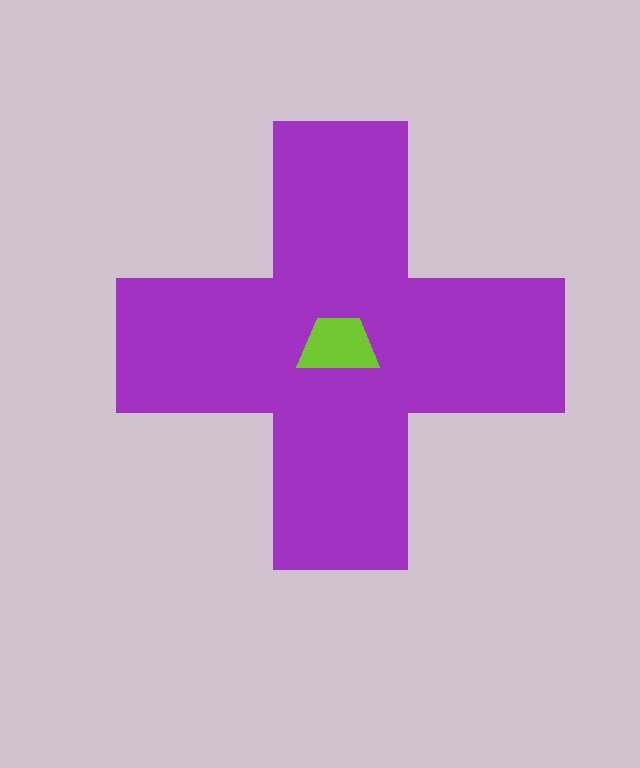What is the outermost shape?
The purple cross.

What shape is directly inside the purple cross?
The lime trapezoid.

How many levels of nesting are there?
2.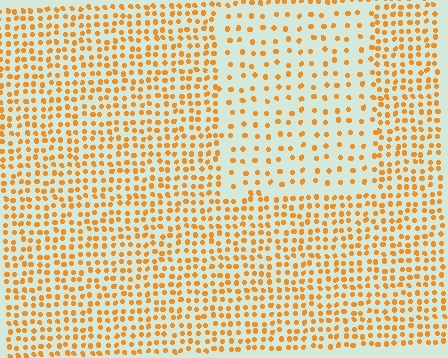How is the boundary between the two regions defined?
The boundary is defined by a change in element density (approximately 2.1x ratio). All elements are the same color, size, and shape.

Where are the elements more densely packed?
The elements are more densely packed outside the rectangle boundary.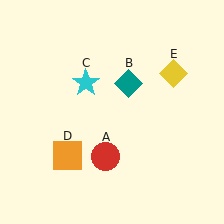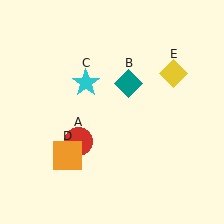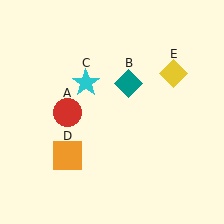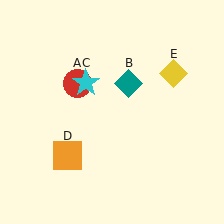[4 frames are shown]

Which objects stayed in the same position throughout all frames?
Teal diamond (object B) and cyan star (object C) and orange square (object D) and yellow diamond (object E) remained stationary.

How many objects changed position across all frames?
1 object changed position: red circle (object A).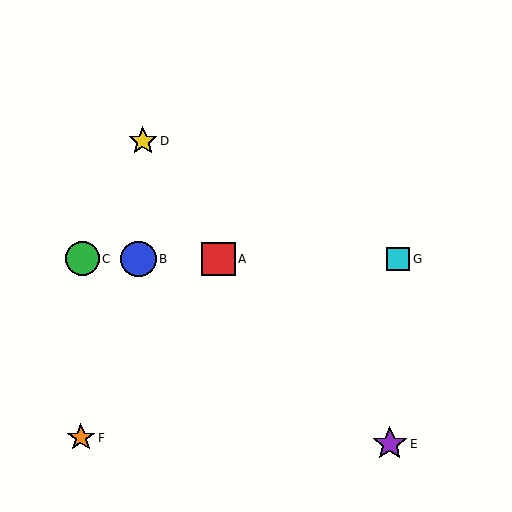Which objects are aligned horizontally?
Objects A, B, C, G are aligned horizontally.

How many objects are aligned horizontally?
4 objects (A, B, C, G) are aligned horizontally.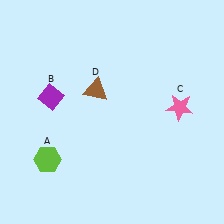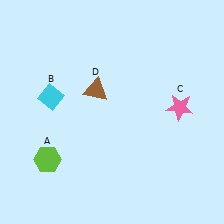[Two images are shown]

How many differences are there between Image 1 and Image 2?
There is 1 difference between the two images.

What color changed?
The diamond (B) changed from purple in Image 1 to cyan in Image 2.